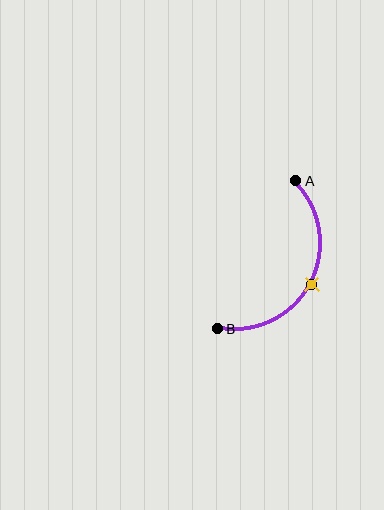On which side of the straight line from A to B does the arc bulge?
The arc bulges to the right of the straight line connecting A and B.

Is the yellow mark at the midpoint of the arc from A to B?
Yes. The yellow mark lies on the arc at equal arc-length from both A and B — it is the arc midpoint.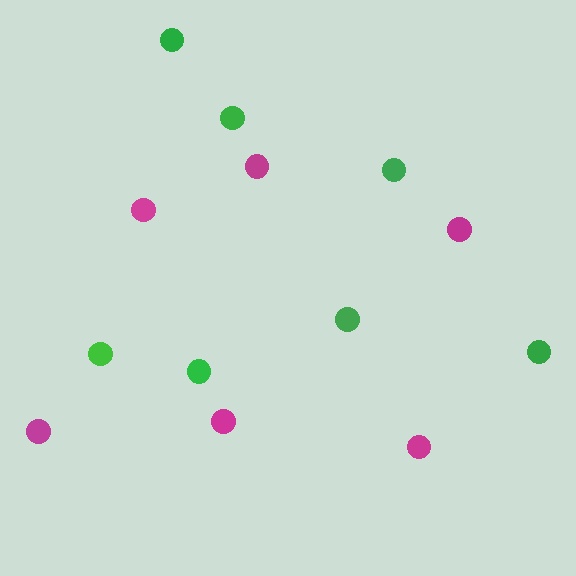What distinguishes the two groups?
There are 2 groups: one group of magenta circles (6) and one group of green circles (7).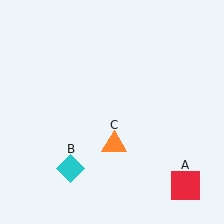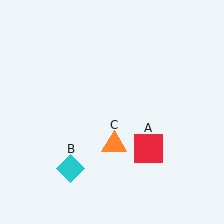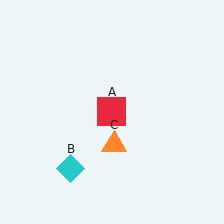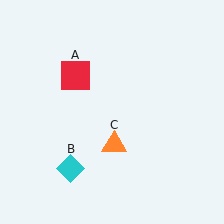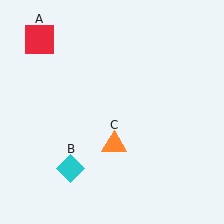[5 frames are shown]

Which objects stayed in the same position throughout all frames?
Cyan diamond (object B) and orange triangle (object C) remained stationary.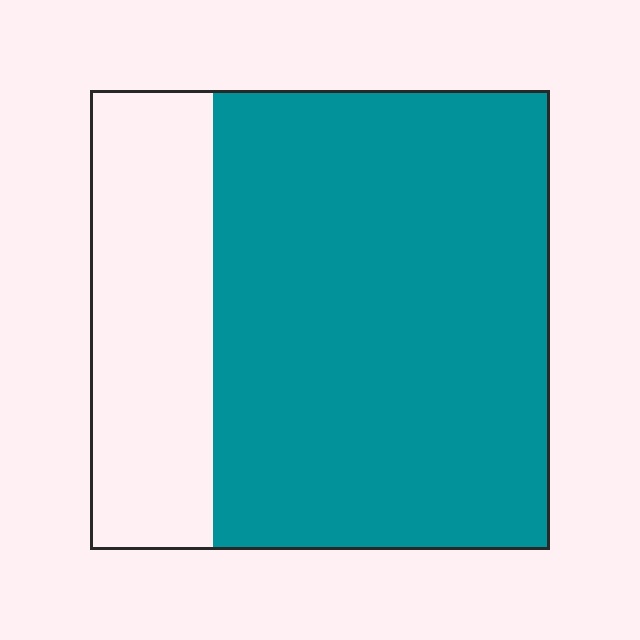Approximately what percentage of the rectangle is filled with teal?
Approximately 75%.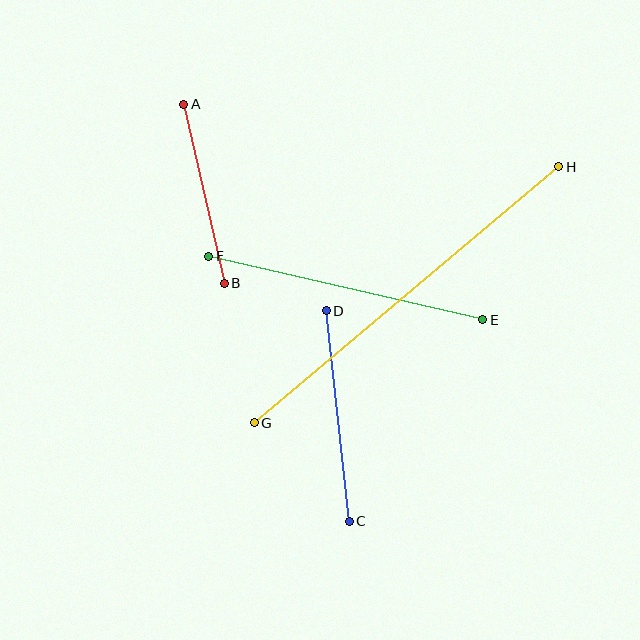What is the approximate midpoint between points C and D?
The midpoint is at approximately (338, 416) pixels.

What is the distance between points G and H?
The distance is approximately 398 pixels.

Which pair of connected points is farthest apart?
Points G and H are farthest apart.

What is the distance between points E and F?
The distance is approximately 282 pixels.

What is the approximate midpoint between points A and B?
The midpoint is at approximately (204, 194) pixels.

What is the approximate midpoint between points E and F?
The midpoint is at approximately (346, 288) pixels.